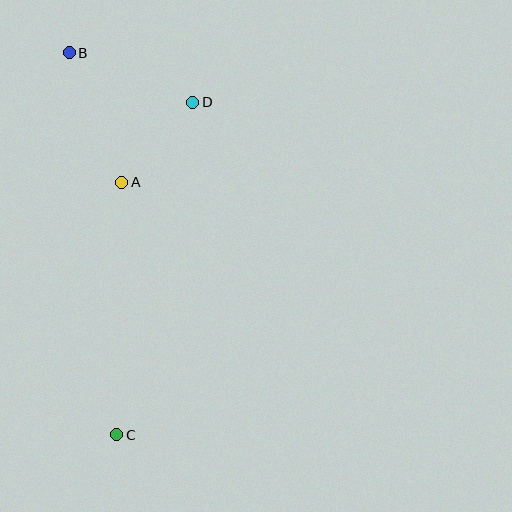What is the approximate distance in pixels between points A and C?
The distance between A and C is approximately 253 pixels.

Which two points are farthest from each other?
Points B and C are farthest from each other.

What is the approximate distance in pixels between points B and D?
The distance between B and D is approximately 133 pixels.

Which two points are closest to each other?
Points A and D are closest to each other.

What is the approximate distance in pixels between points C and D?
The distance between C and D is approximately 341 pixels.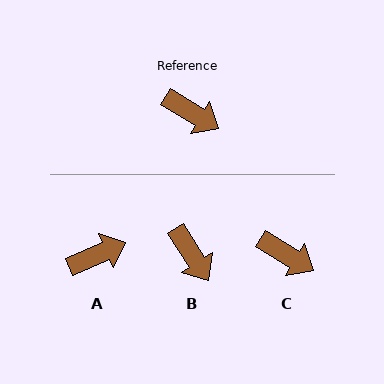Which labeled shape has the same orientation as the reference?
C.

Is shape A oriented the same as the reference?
No, it is off by about 55 degrees.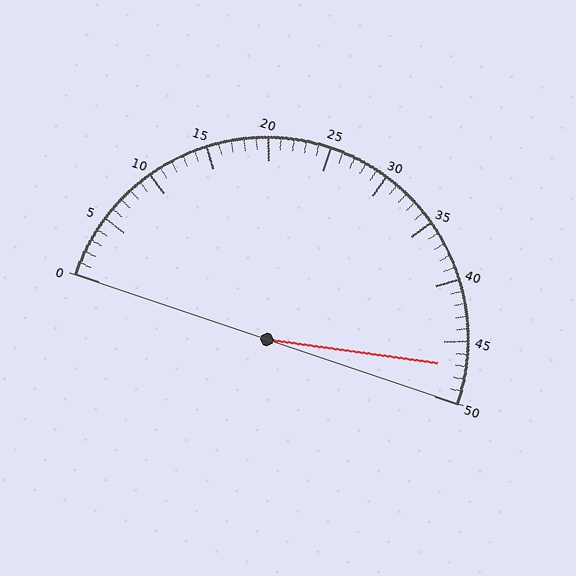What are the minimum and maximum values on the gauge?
The gauge ranges from 0 to 50.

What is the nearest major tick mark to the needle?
The nearest major tick mark is 45.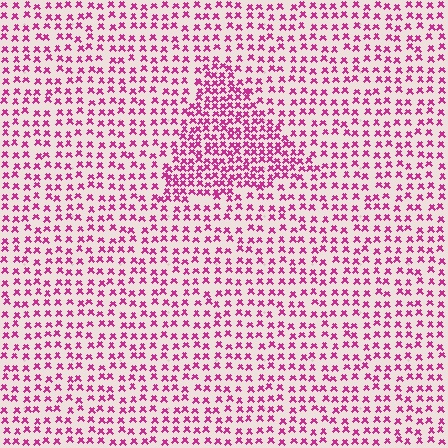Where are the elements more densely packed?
The elements are more densely packed inside the triangle boundary.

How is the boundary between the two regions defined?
The boundary is defined by a change in element density (approximately 1.8x ratio). All elements are the same color, size, and shape.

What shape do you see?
I see a triangle.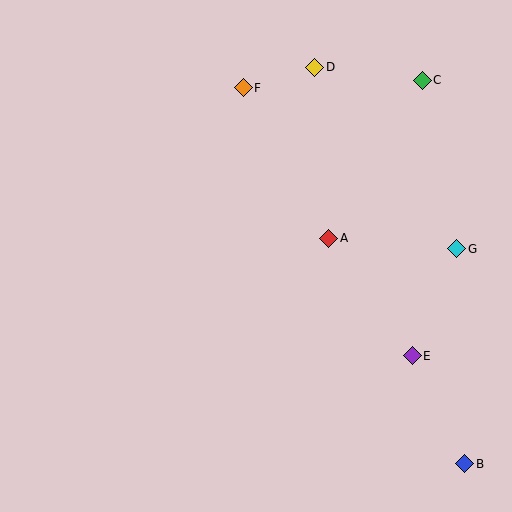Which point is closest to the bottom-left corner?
Point A is closest to the bottom-left corner.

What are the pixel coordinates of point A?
Point A is at (329, 238).